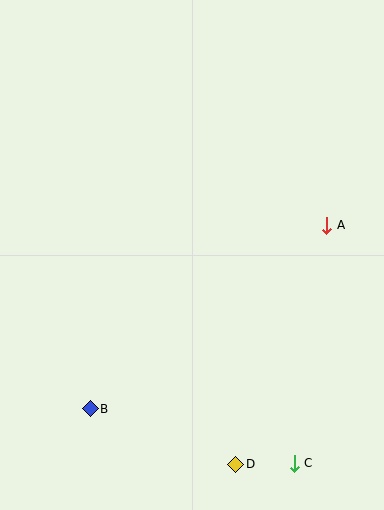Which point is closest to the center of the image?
Point A at (327, 225) is closest to the center.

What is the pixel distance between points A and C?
The distance between A and C is 240 pixels.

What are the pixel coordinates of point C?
Point C is at (294, 463).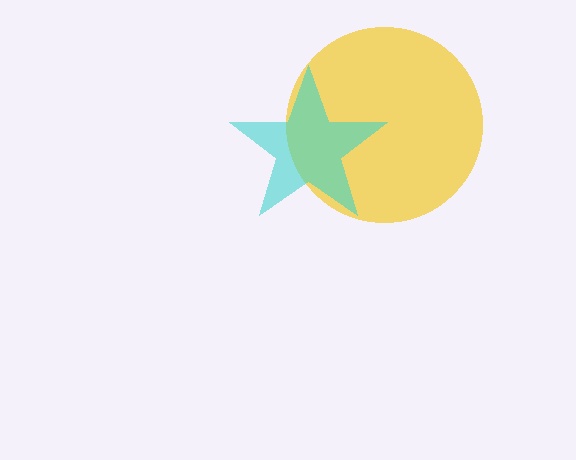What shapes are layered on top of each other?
The layered shapes are: a yellow circle, a cyan star.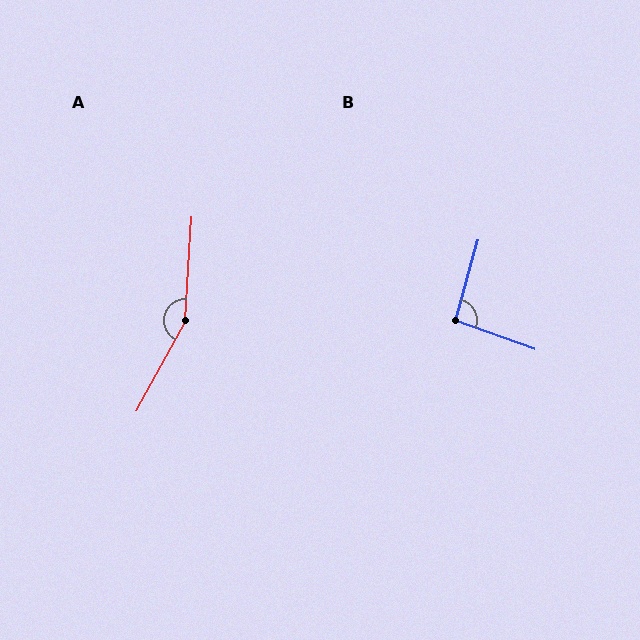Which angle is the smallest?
B, at approximately 94 degrees.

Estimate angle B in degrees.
Approximately 94 degrees.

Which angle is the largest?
A, at approximately 155 degrees.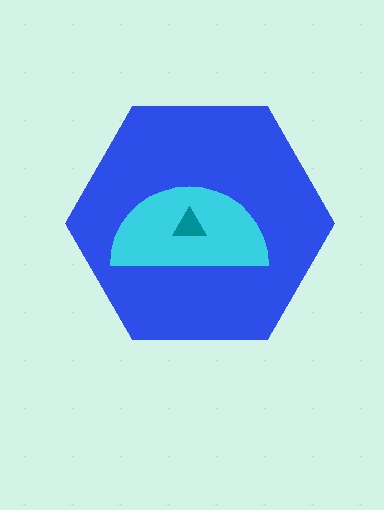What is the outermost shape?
The blue hexagon.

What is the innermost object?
The teal triangle.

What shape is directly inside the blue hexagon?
The cyan semicircle.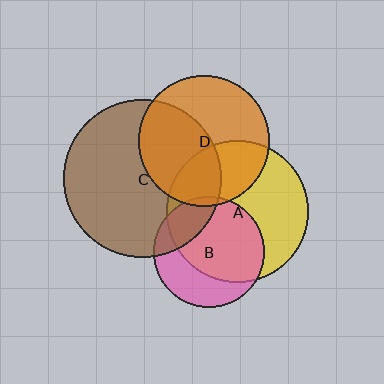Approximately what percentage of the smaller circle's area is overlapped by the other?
Approximately 25%.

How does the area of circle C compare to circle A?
Approximately 1.2 times.